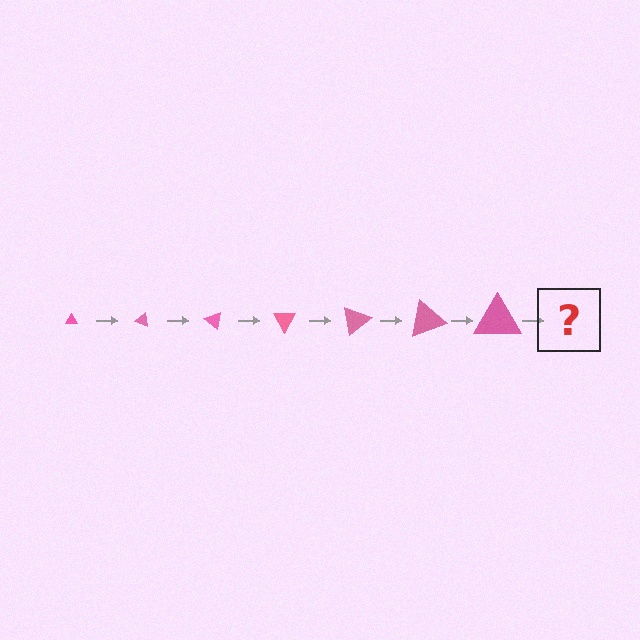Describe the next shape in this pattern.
It should be a triangle, larger than the previous one and rotated 140 degrees from the start.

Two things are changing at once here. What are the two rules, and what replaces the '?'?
The two rules are that the triangle grows larger each step and it rotates 20 degrees each step. The '?' should be a triangle, larger than the previous one and rotated 140 degrees from the start.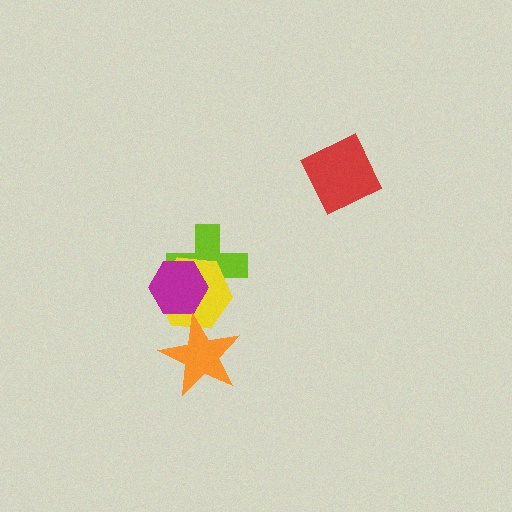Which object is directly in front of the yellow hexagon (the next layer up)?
The magenta hexagon is directly in front of the yellow hexagon.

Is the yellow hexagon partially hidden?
Yes, it is partially covered by another shape.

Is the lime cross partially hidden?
Yes, it is partially covered by another shape.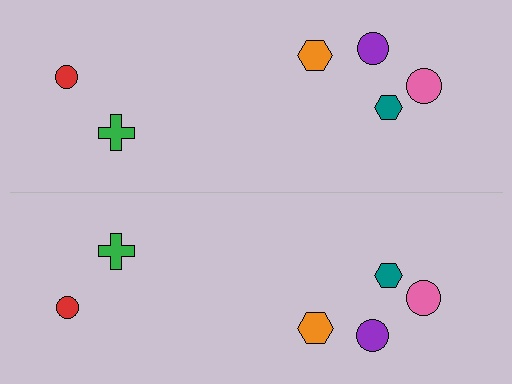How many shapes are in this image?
There are 12 shapes in this image.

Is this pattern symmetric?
Yes, this pattern has bilateral (reflection) symmetry.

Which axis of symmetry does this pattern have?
The pattern has a horizontal axis of symmetry running through the center of the image.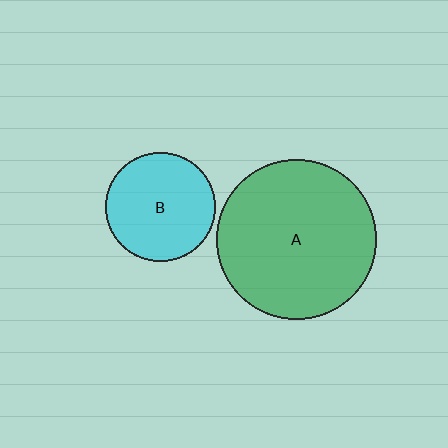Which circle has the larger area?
Circle A (green).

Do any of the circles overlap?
No, none of the circles overlap.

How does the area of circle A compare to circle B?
Approximately 2.1 times.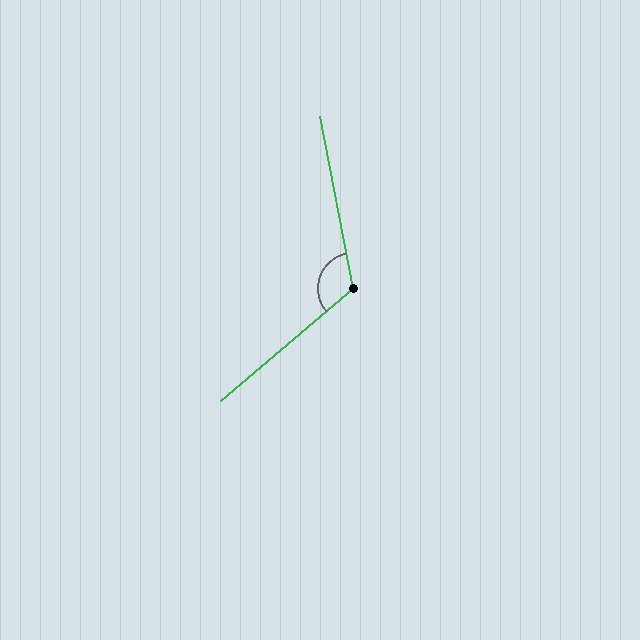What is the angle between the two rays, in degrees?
Approximately 119 degrees.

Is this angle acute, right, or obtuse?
It is obtuse.